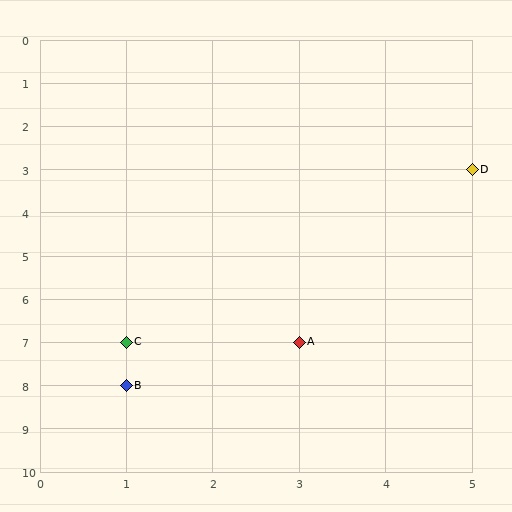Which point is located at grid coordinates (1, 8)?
Point B is at (1, 8).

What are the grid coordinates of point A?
Point A is at grid coordinates (3, 7).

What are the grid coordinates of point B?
Point B is at grid coordinates (1, 8).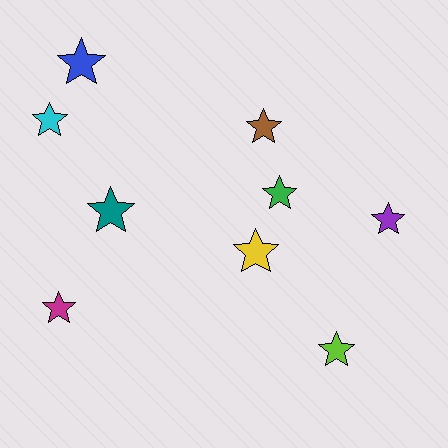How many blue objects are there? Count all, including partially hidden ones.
There is 1 blue object.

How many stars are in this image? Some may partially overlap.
There are 9 stars.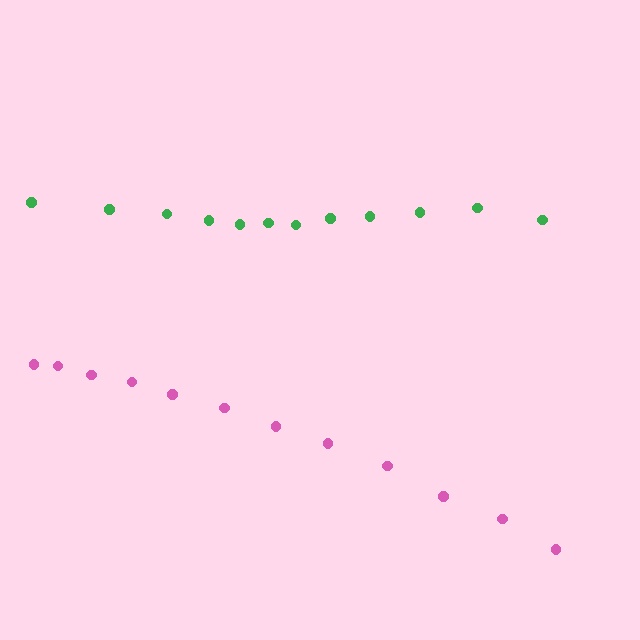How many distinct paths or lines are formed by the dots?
There are 2 distinct paths.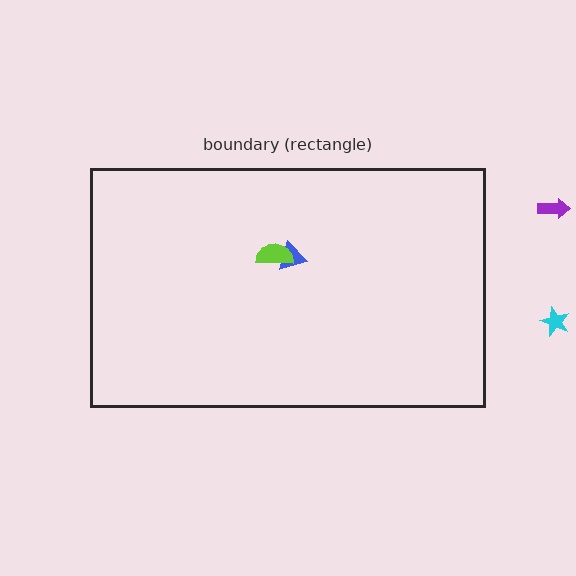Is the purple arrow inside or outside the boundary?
Outside.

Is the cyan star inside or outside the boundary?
Outside.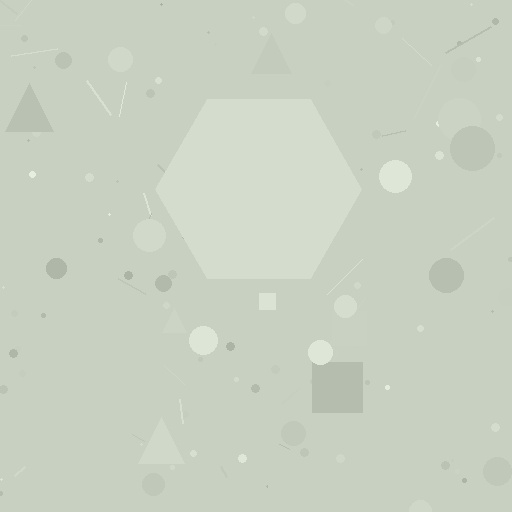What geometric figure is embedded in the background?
A hexagon is embedded in the background.